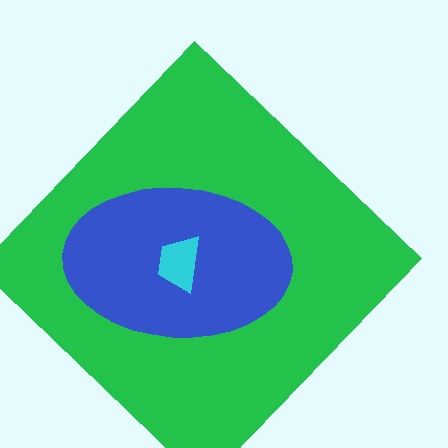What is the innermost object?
The cyan trapezoid.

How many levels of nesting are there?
3.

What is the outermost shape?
The green diamond.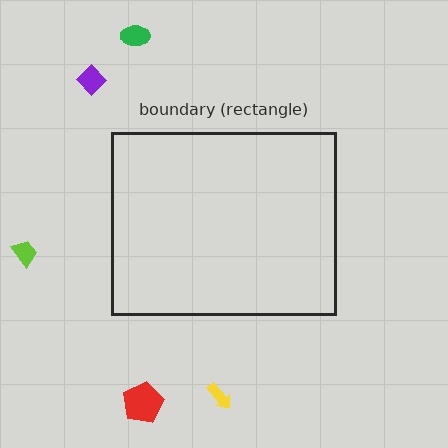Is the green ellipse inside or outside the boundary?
Outside.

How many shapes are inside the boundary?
0 inside, 5 outside.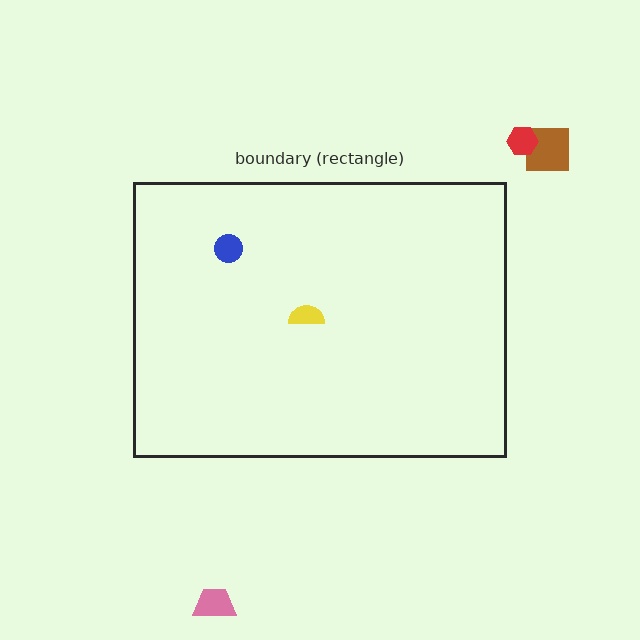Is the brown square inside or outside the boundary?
Outside.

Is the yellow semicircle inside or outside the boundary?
Inside.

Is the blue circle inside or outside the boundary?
Inside.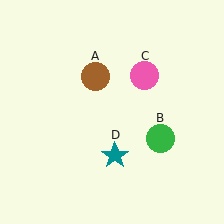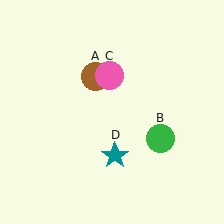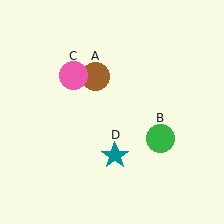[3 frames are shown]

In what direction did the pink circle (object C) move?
The pink circle (object C) moved left.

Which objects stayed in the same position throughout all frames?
Brown circle (object A) and green circle (object B) and teal star (object D) remained stationary.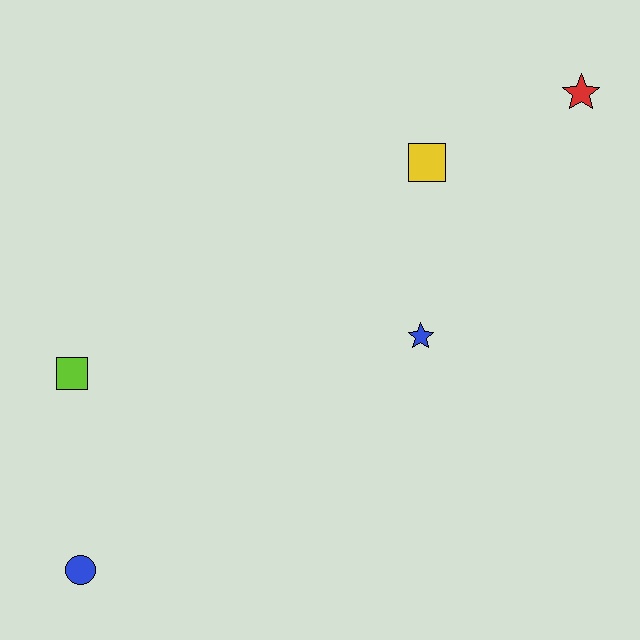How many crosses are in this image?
There are no crosses.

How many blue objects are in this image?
There are 2 blue objects.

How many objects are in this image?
There are 5 objects.